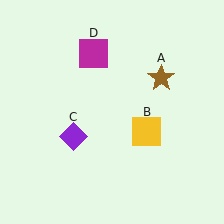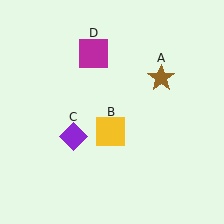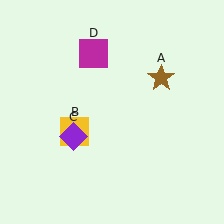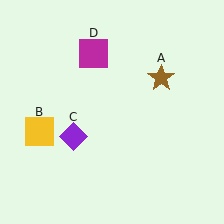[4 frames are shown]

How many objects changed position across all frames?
1 object changed position: yellow square (object B).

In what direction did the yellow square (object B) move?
The yellow square (object B) moved left.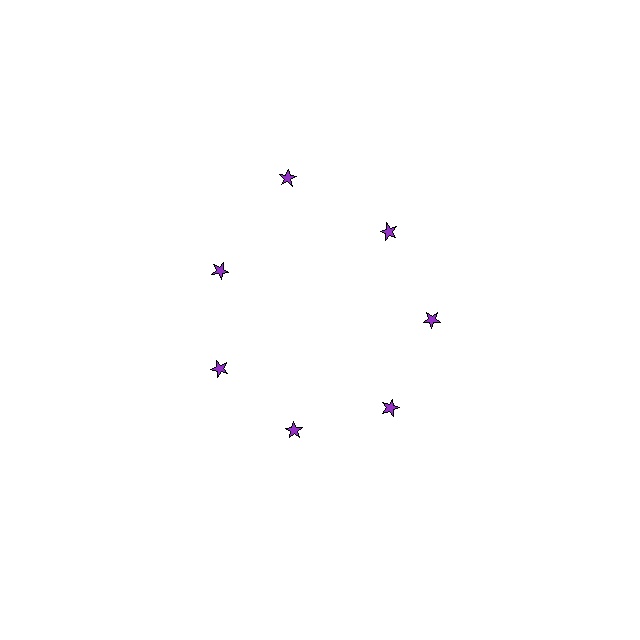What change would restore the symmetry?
The symmetry would be restored by moving it inward, back onto the ring so that all 7 stars sit at equal angles and equal distance from the center.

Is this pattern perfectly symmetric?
No. The 7 purple stars are arranged in a ring, but one element near the 12 o'clock position is pushed outward from the center, breaking the 7-fold rotational symmetry.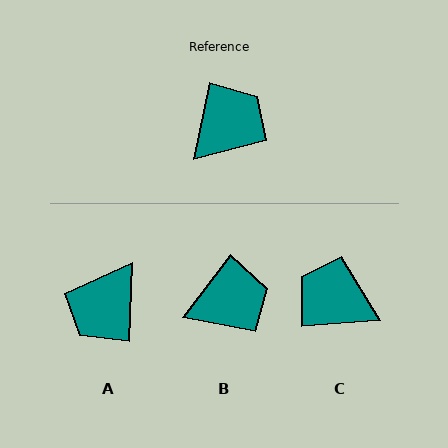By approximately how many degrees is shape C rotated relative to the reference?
Approximately 106 degrees counter-clockwise.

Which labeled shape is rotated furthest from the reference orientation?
A, about 171 degrees away.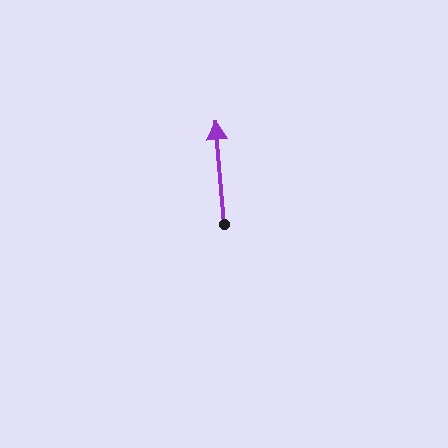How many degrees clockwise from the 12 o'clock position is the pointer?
Approximately 355 degrees.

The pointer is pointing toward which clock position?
Roughly 12 o'clock.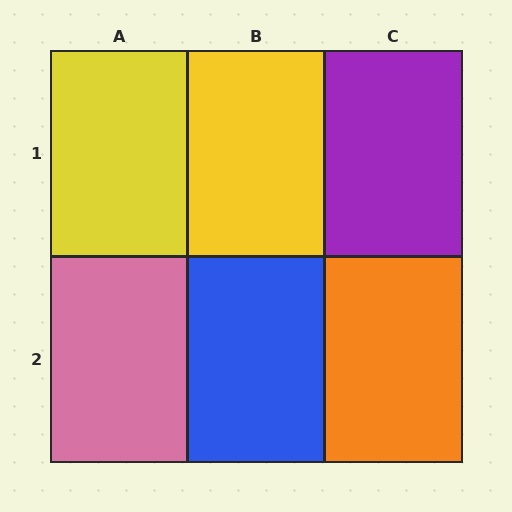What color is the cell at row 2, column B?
Blue.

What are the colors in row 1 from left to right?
Yellow, yellow, purple.